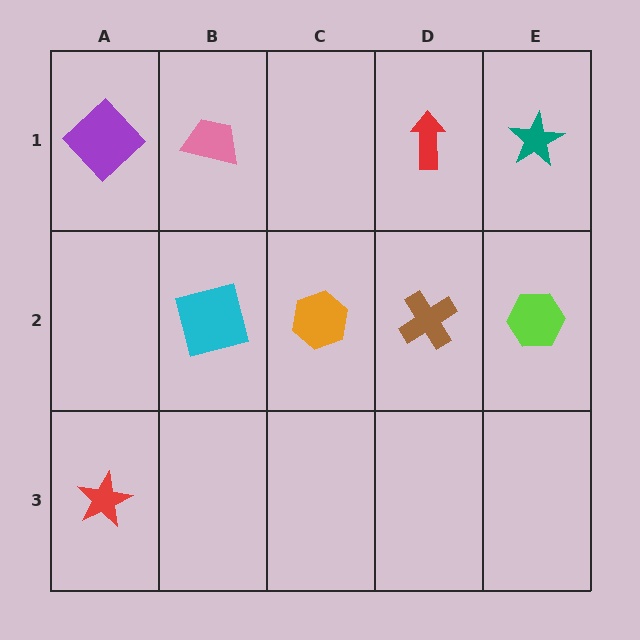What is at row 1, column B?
A pink trapezoid.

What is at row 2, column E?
A lime hexagon.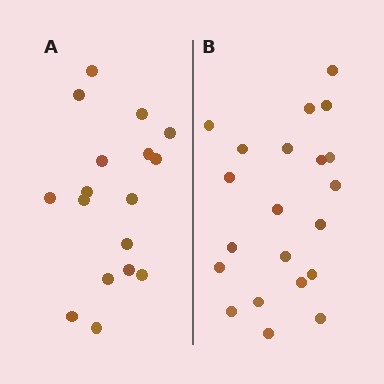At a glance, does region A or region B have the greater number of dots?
Region B (the right region) has more dots.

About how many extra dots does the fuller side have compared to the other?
Region B has about 4 more dots than region A.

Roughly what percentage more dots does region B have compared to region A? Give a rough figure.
About 25% more.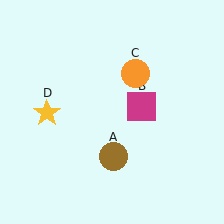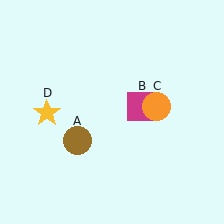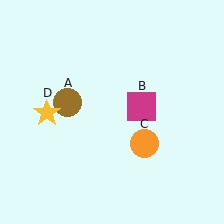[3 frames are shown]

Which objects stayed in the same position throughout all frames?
Magenta square (object B) and yellow star (object D) remained stationary.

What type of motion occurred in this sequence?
The brown circle (object A), orange circle (object C) rotated clockwise around the center of the scene.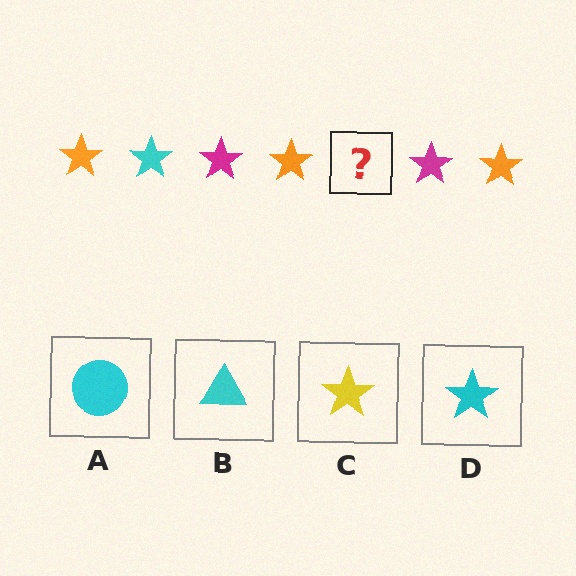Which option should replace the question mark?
Option D.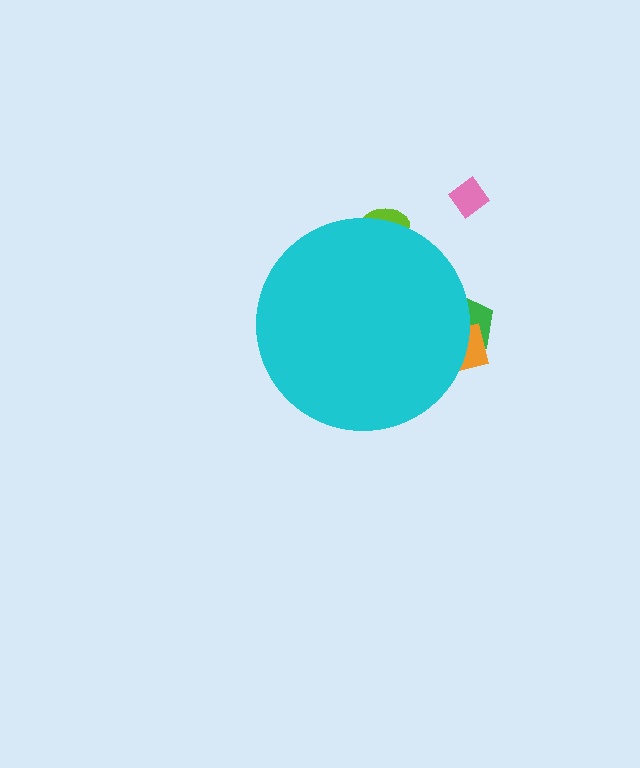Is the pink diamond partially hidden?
No, the pink diamond is fully visible.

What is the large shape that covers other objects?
A cyan circle.